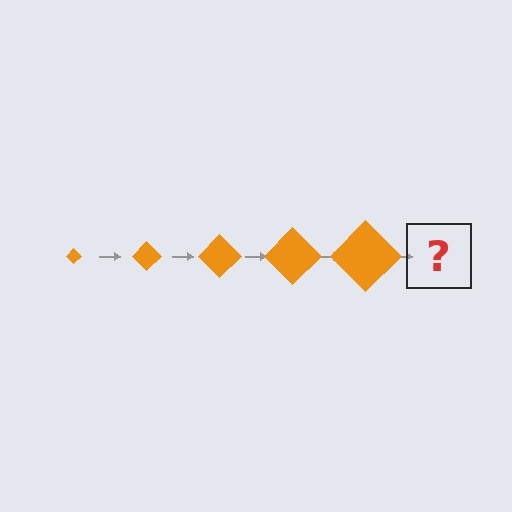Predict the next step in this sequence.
The next step is an orange diamond, larger than the previous one.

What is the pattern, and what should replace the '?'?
The pattern is that the diamond gets progressively larger each step. The '?' should be an orange diamond, larger than the previous one.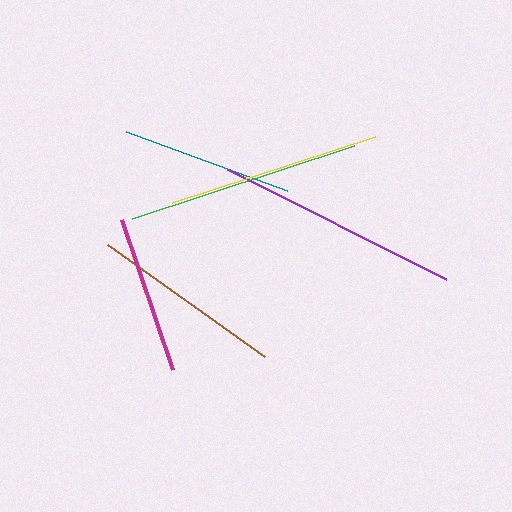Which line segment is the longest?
The purple line is the longest at approximately 245 pixels.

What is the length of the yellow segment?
The yellow segment is approximately 214 pixels long.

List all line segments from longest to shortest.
From longest to shortest: purple, green, yellow, brown, teal, magenta.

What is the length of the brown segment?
The brown segment is approximately 193 pixels long.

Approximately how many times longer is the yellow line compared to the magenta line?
The yellow line is approximately 1.4 times the length of the magenta line.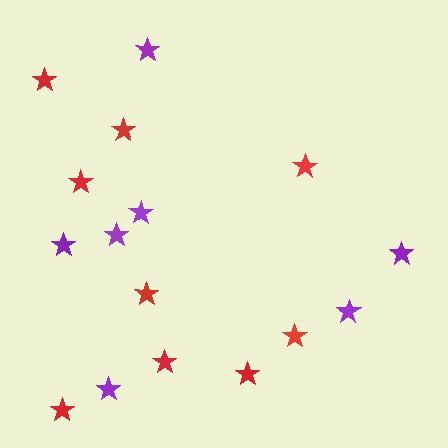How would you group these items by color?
There are 2 groups: one group of red stars (9) and one group of purple stars (7).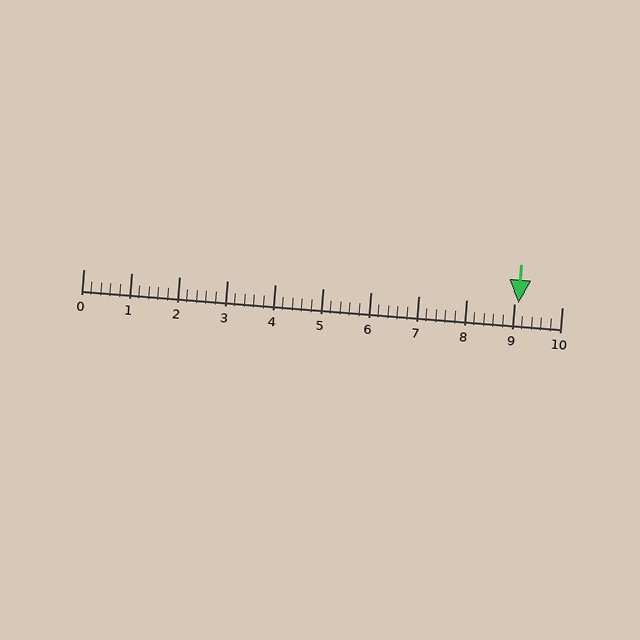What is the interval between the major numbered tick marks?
The major tick marks are spaced 1 units apart.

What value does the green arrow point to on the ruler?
The green arrow points to approximately 9.1.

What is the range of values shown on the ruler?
The ruler shows values from 0 to 10.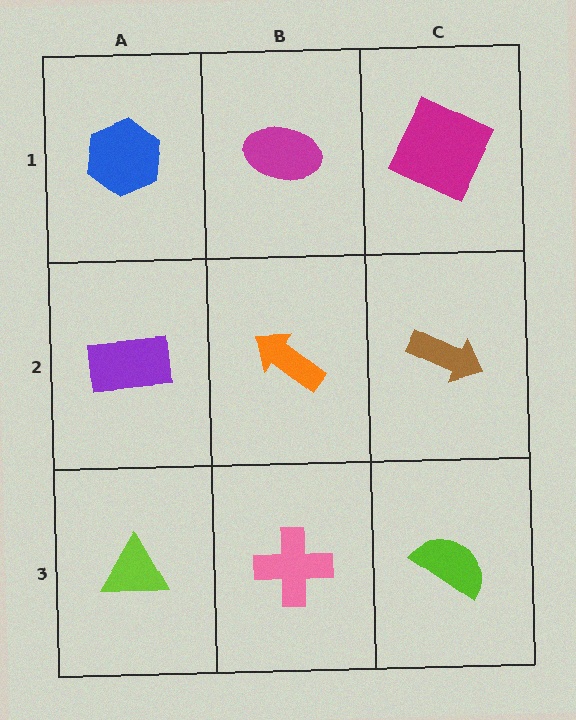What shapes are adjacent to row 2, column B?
A magenta ellipse (row 1, column B), a pink cross (row 3, column B), a purple rectangle (row 2, column A), a brown arrow (row 2, column C).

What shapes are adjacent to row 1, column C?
A brown arrow (row 2, column C), a magenta ellipse (row 1, column B).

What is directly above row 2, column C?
A magenta square.